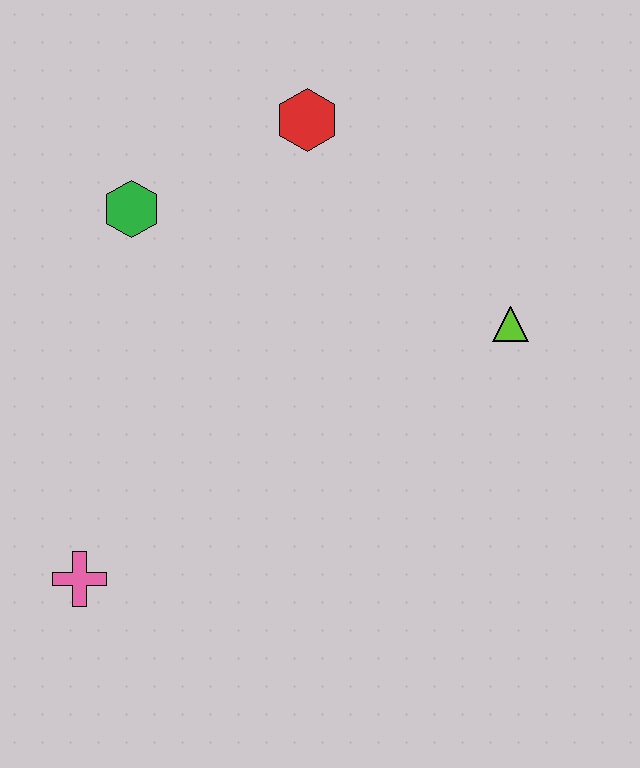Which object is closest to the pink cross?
The green hexagon is closest to the pink cross.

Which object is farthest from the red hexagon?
The pink cross is farthest from the red hexagon.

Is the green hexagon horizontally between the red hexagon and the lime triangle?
No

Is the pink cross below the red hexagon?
Yes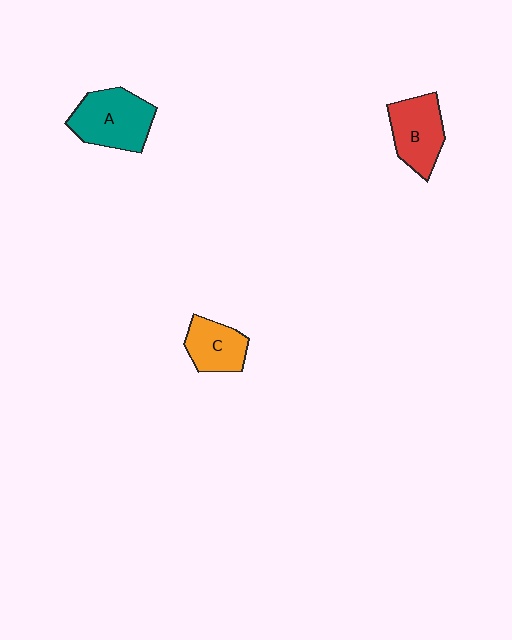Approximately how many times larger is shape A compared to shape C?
Approximately 1.5 times.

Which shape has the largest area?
Shape A (teal).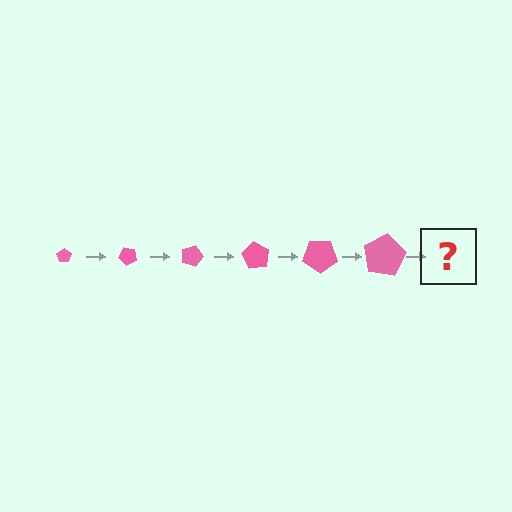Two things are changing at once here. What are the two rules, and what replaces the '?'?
The two rules are that the pentagon grows larger each step and it rotates 45 degrees each step. The '?' should be a pentagon, larger than the previous one and rotated 270 degrees from the start.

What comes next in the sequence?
The next element should be a pentagon, larger than the previous one and rotated 270 degrees from the start.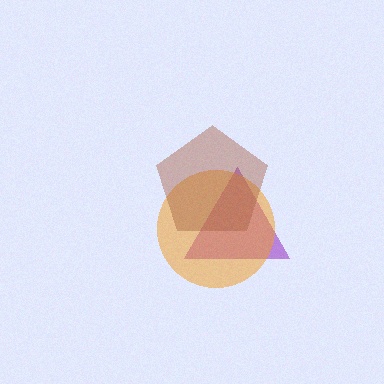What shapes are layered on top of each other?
The layered shapes are: a purple triangle, an orange circle, a brown pentagon.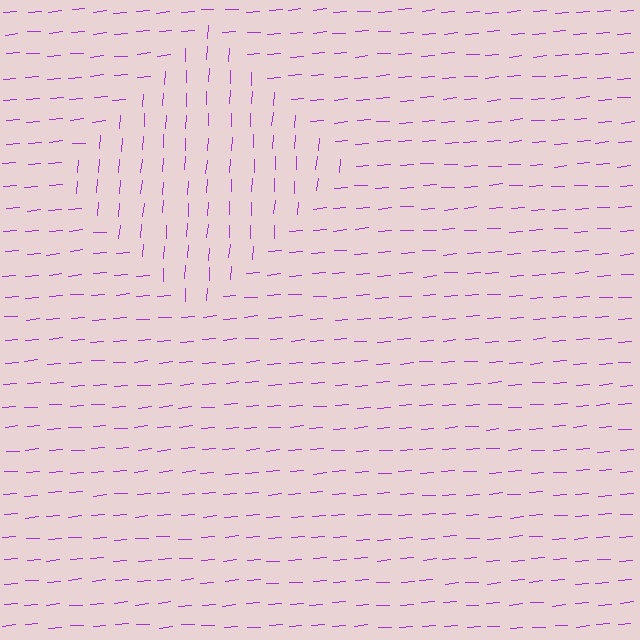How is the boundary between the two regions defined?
The boundary is defined purely by a change in line orientation (approximately 82 degrees difference). All lines are the same color and thickness.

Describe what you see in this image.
The image is filled with small purple line segments. A diamond region in the image has lines oriented differently from the surrounding lines, creating a visible texture boundary.